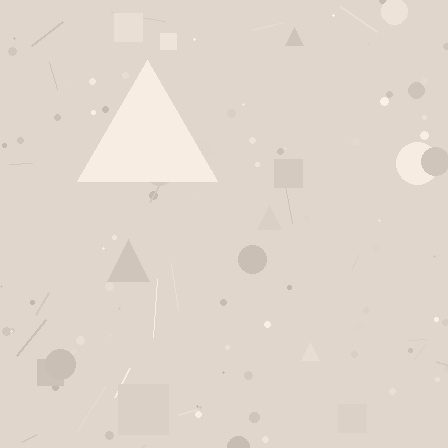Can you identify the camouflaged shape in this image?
The camouflaged shape is a triangle.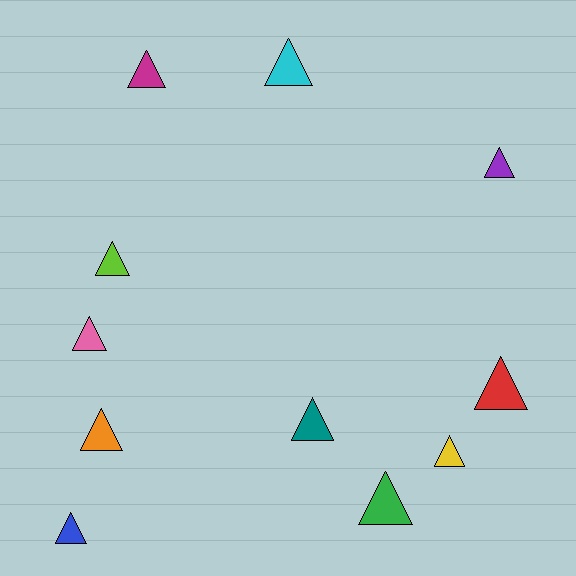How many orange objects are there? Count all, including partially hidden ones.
There is 1 orange object.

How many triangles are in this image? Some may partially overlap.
There are 11 triangles.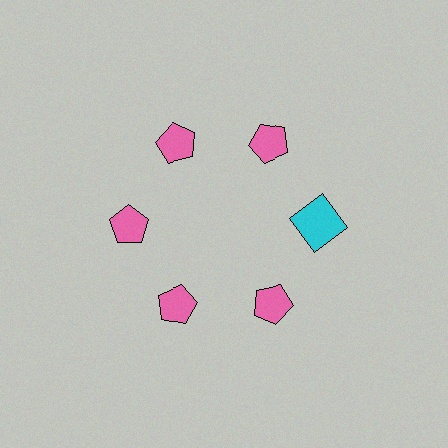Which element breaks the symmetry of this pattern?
The cyan square at roughly the 3 o'clock position breaks the symmetry. All other shapes are pink pentagons.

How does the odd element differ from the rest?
It differs in both color (cyan instead of pink) and shape (square instead of pentagon).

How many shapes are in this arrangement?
There are 6 shapes arranged in a ring pattern.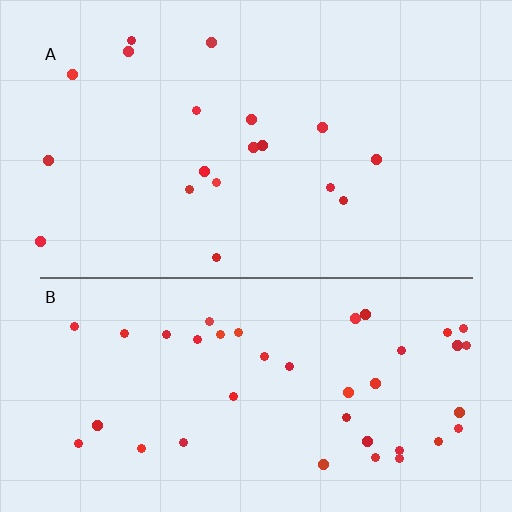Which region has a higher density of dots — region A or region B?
B (the bottom).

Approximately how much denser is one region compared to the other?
Approximately 2.2× — region B over region A.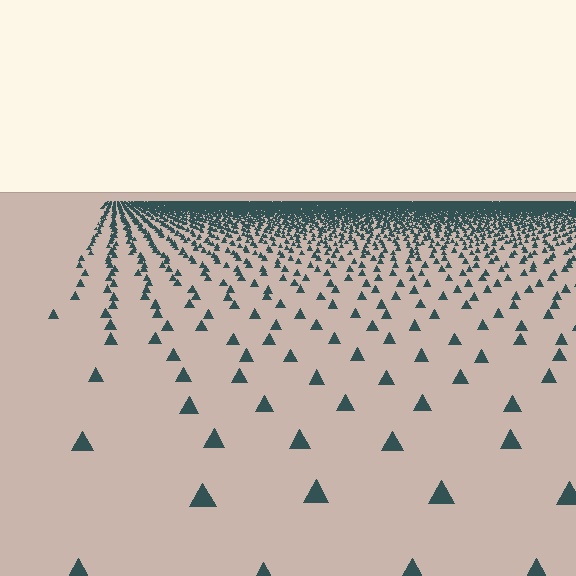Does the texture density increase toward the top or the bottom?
Density increases toward the top.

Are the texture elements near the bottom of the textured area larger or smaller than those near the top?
Larger. Near the bottom, elements are closer to the viewer and appear at a bigger on-screen size.